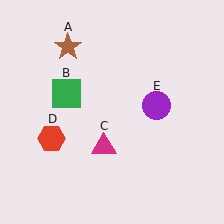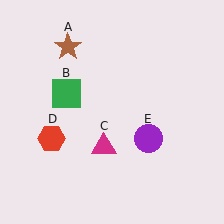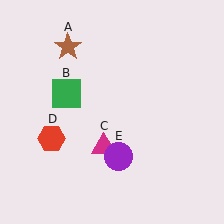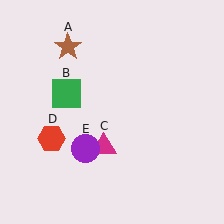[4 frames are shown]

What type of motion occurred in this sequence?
The purple circle (object E) rotated clockwise around the center of the scene.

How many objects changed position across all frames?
1 object changed position: purple circle (object E).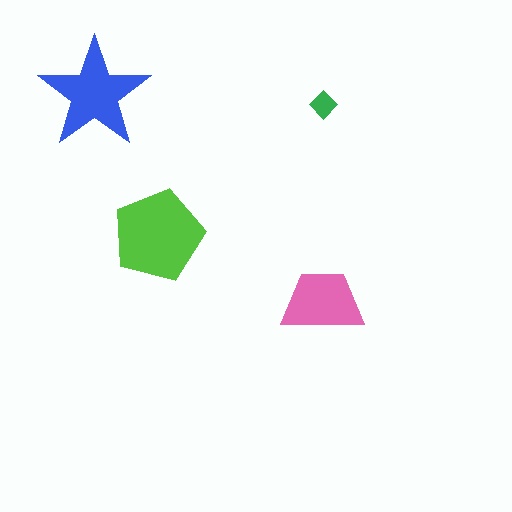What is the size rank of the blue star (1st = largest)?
2nd.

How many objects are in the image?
There are 4 objects in the image.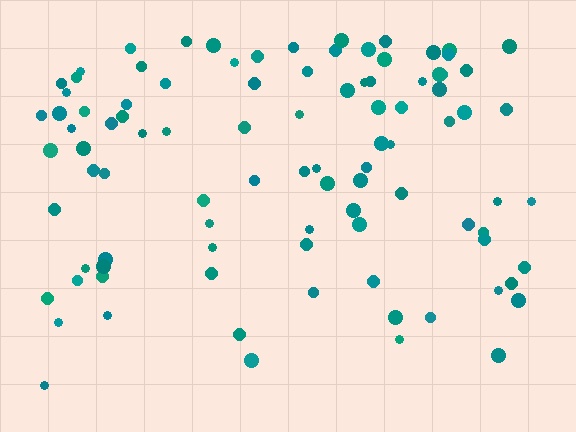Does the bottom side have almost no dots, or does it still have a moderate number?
Still a moderate number, just noticeably fewer than the top.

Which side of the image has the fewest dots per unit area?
The bottom.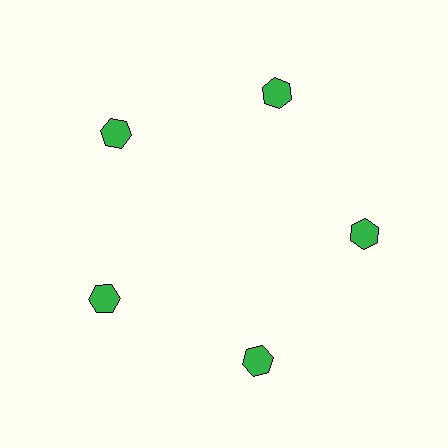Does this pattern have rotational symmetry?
Yes, this pattern has 5-fold rotational symmetry. It looks the same after rotating 72 degrees around the center.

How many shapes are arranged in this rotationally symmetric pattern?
There are 5 shapes, arranged in 5 groups of 1.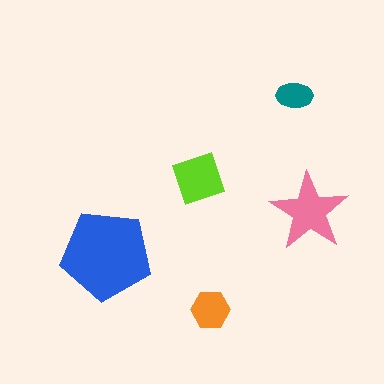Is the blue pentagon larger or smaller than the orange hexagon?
Larger.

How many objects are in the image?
There are 5 objects in the image.